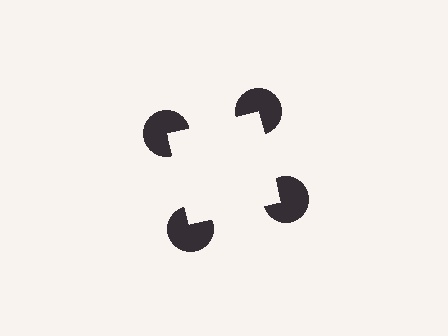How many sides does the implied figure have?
4 sides.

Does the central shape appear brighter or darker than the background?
It typically appears slightly brighter than the background, even though no actual brightness change is drawn.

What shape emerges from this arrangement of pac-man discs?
An illusory square — its edges are inferred from the aligned wedge cuts in the pac-man discs, not physically drawn.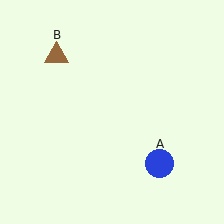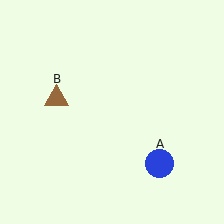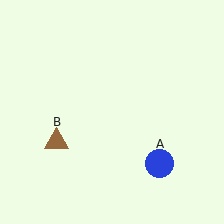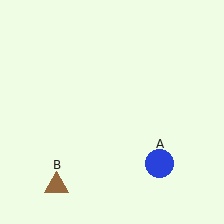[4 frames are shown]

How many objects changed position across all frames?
1 object changed position: brown triangle (object B).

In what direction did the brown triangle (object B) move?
The brown triangle (object B) moved down.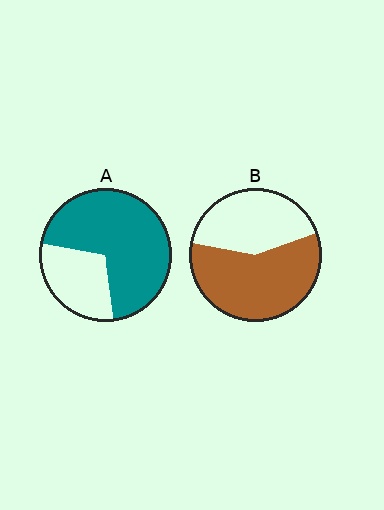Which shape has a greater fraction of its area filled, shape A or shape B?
Shape A.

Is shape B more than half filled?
Yes.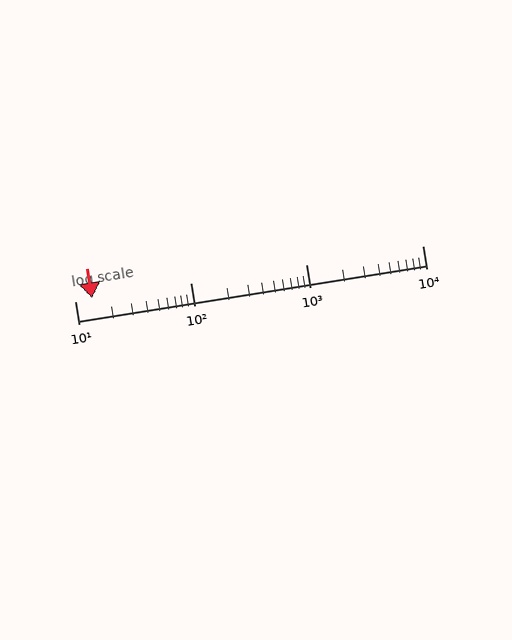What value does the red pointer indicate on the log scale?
The pointer indicates approximately 14.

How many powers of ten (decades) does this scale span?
The scale spans 3 decades, from 10 to 10000.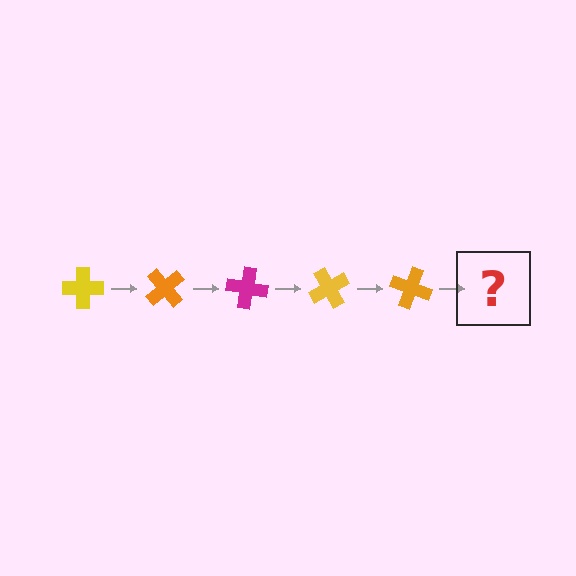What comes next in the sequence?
The next element should be a magenta cross, rotated 250 degrees from the start.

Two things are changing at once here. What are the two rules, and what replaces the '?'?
The two rules are that it rotates 50 degrees each step and the color cycles through yellow, orange, and magenta. The '?' should be a magenta cross, rotated 250 degrees from the start.